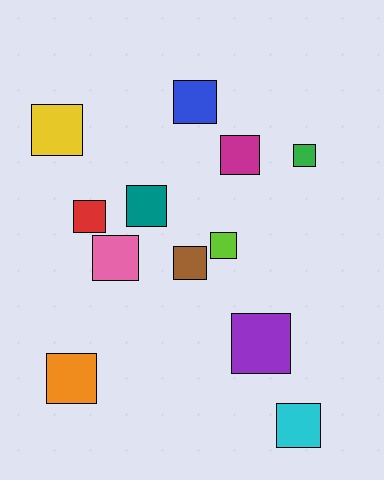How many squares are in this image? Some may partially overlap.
There are 12 squares.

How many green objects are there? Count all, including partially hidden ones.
There is 1 green object.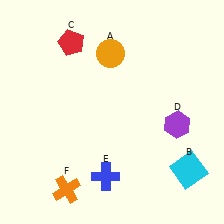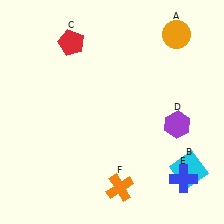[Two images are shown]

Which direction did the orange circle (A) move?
The orange circle (A) moved right.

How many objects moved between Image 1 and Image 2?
3 objects moved between the two images.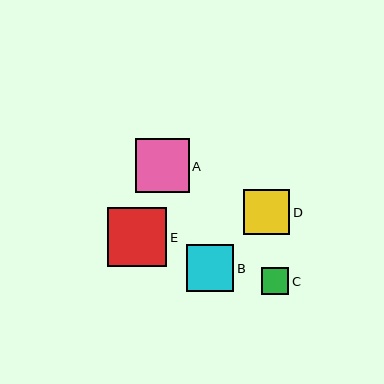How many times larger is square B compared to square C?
Square B is approximately 1.7 times the size of square C.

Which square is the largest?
Square E is the largest with a size of approximately 59 pixels.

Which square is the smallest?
Square C is the smallest with a size of approximately 28 pixels.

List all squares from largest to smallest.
From largest to smallest: E, A, B, D, C.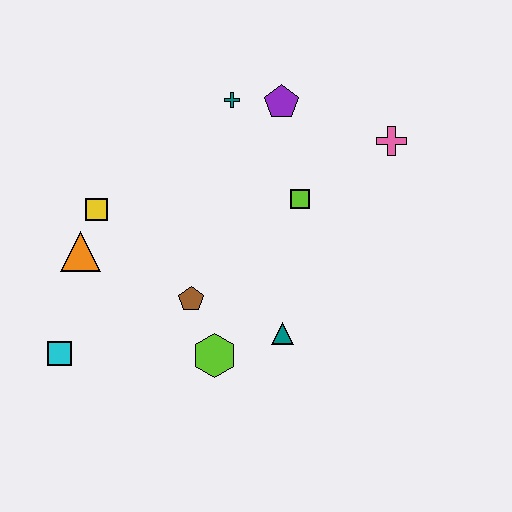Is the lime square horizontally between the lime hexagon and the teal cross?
No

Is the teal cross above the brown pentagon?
Yes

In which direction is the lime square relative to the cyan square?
The lime square is to the right of the cyan square.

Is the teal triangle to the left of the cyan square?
No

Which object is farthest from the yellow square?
The pink cross is farthest from the yellow square.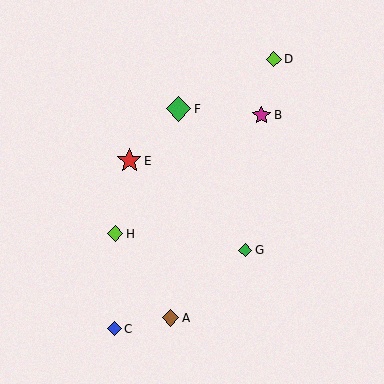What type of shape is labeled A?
Shape A is a brown diamond.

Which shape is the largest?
The green diamond (labeled F) is the largest.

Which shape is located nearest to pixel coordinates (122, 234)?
The lime diamond (labeled H) at (115, 234) is nearest to that location.